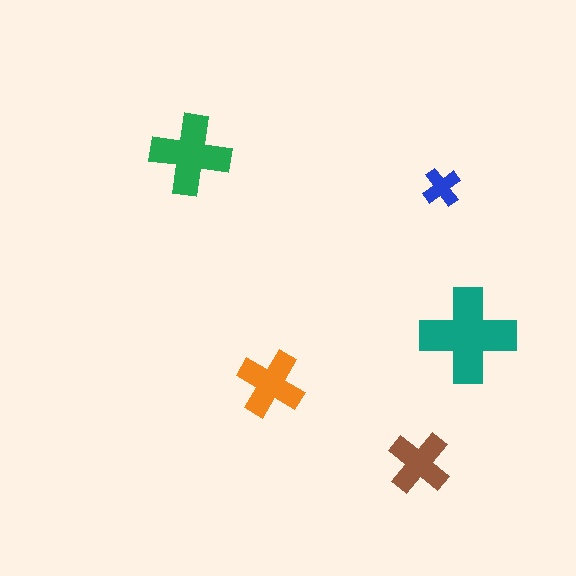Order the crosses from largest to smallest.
the teal one, the green one, the orange one, the brown one, the blue one.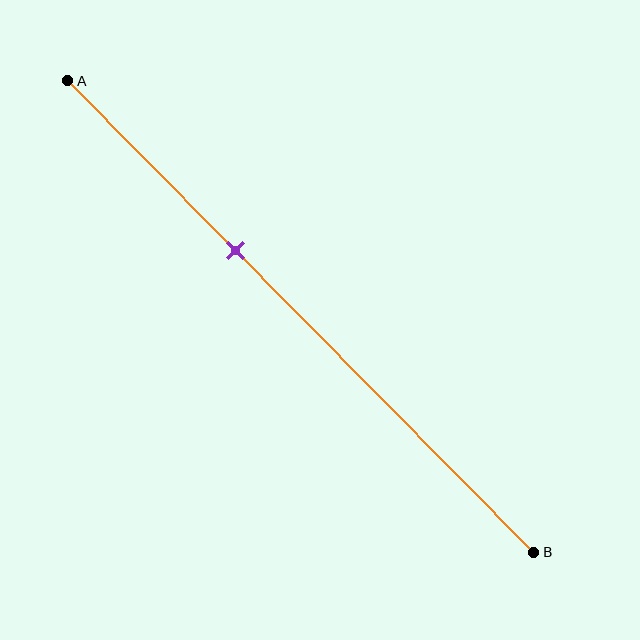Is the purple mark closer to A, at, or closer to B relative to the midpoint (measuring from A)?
The purple mark is closer to point A than the midpoint of segment AB.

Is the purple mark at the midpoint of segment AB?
No, the mark is at about 35% from A, not at the 50% midpoint.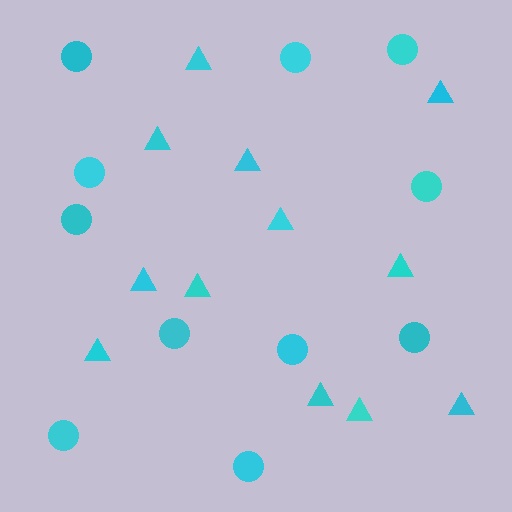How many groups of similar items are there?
There are 2 groups: one group of circles (11) and one group of triangles (12).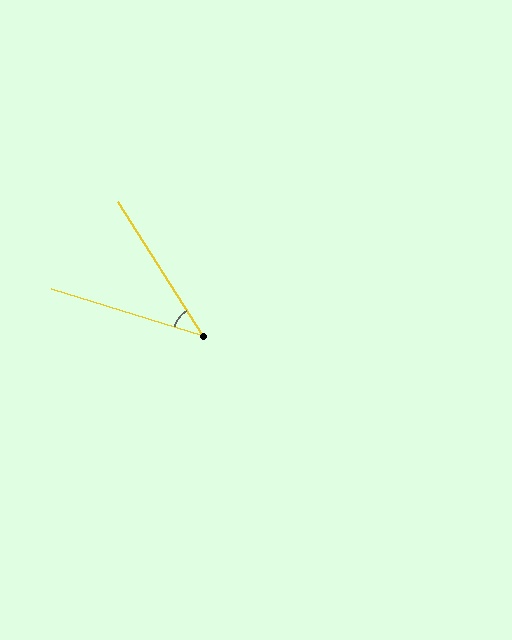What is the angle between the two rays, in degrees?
Approximately 40 degrees.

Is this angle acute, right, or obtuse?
It is acute.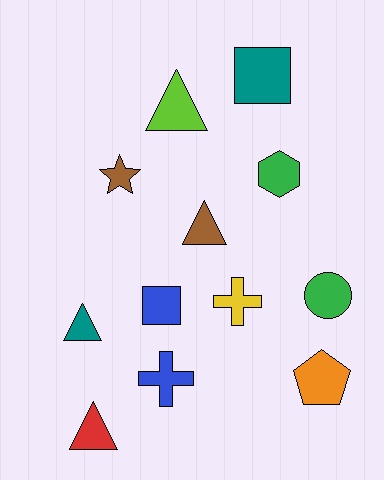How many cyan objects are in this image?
There are no cyan objects.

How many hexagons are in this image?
There is 1 hexagon.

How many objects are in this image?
There are 12 objects.